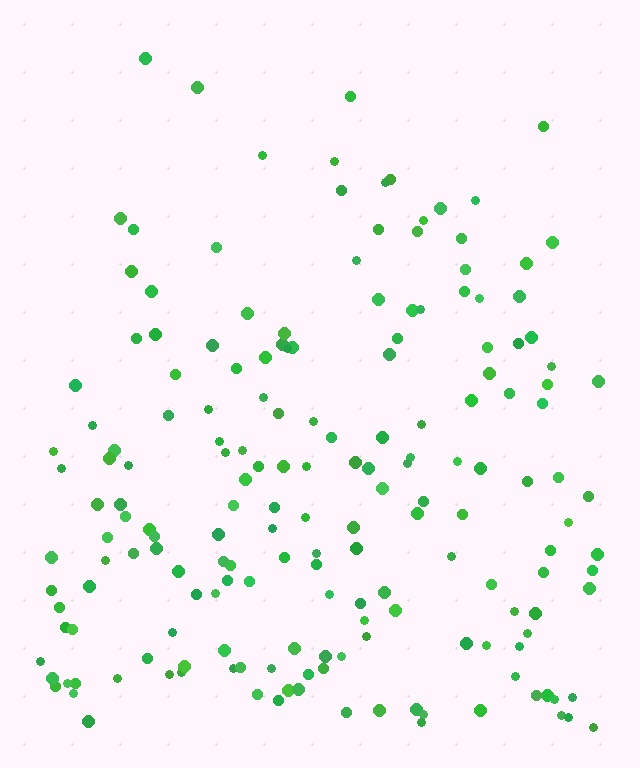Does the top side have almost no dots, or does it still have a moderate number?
Still a moderate number, just noticeably fewer than the bottom.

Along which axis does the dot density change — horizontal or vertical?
Vertical.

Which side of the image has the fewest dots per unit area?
The top.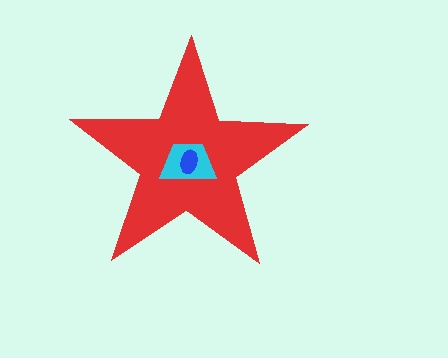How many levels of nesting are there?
3.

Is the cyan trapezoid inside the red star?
Yes.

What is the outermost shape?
The red star.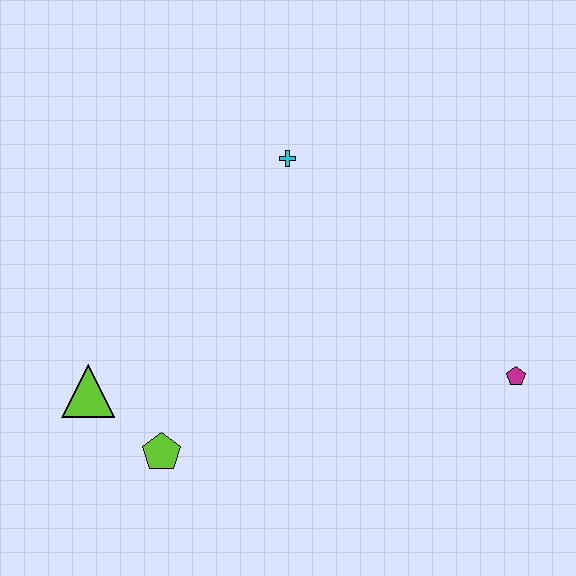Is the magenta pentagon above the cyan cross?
No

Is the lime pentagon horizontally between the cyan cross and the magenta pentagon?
No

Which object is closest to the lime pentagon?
The lime triangle is closest to the lime pentagon.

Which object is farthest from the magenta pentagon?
The lime triangle is farthest from the magenta pentagon.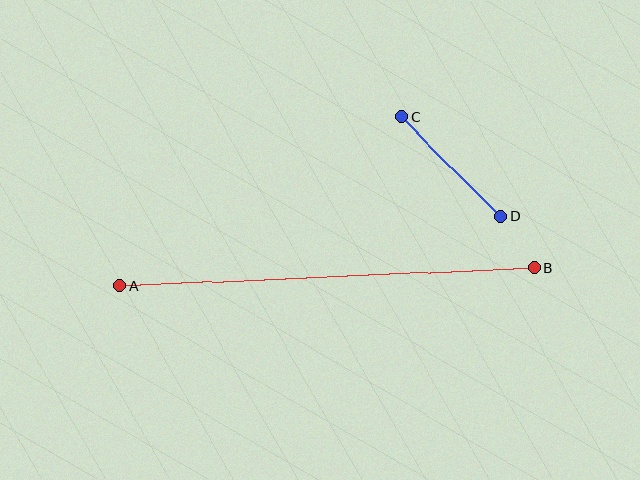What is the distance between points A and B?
The distance is approximately 415 pixels.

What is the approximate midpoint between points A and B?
The midpoint is at approximately (327, 277) pixels.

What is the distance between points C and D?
The distance is approximately 140 pixels.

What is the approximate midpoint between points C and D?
The midpoint is at approximately (451, 166) pixels.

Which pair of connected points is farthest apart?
Points A and B are farthest apart.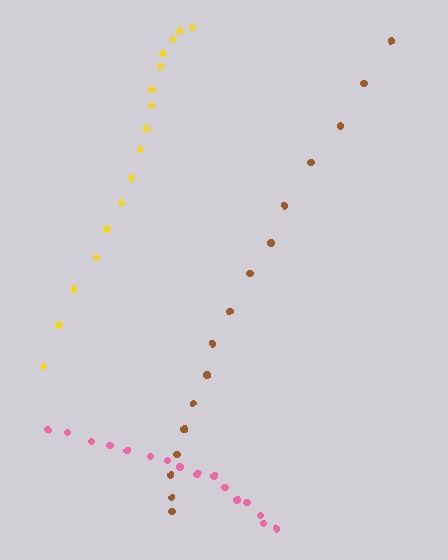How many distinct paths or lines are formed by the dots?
There are 3 distinct paths.